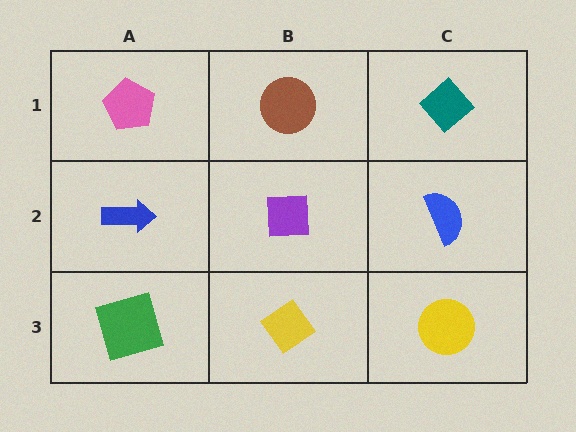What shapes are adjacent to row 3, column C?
A blue semicircle (row 2, column C), a yellow diamond (row 3, column B).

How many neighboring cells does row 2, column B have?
4.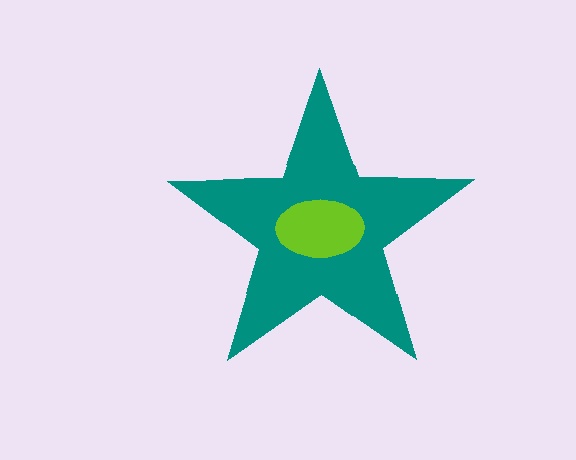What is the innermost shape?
The lime ellipse.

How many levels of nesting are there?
2.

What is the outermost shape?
The teal star.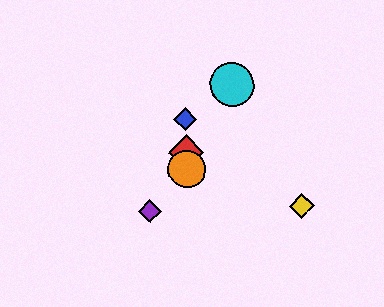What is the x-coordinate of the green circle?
The green circle is at x≈187.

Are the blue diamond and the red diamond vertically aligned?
Yes, both are at x≈185.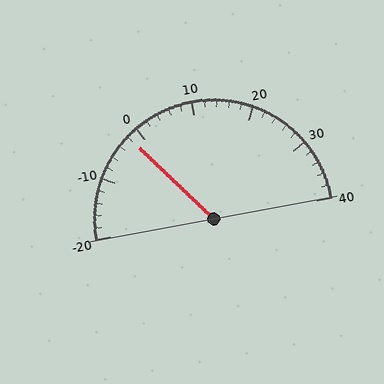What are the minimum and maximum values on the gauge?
The gauge ranges from -20 to 40.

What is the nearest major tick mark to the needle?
The nearest major tick mark is 0.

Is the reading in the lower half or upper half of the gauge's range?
The reading is in the lower half of the range (-20 to 40).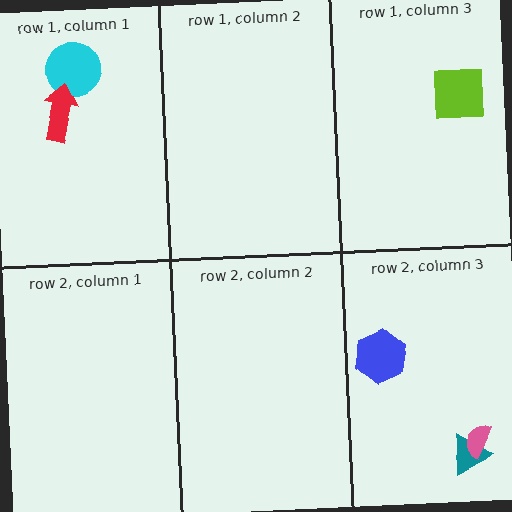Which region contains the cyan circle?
The row 1, column 1 region.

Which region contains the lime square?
The row 1, column 3 region.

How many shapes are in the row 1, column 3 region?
1.